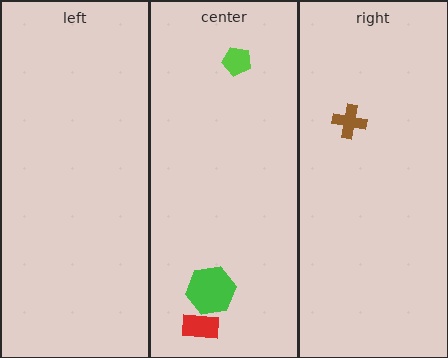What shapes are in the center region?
The lime pentagon, the green hexagon, the red rectangle.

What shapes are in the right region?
The brown cross.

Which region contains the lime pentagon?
The center region.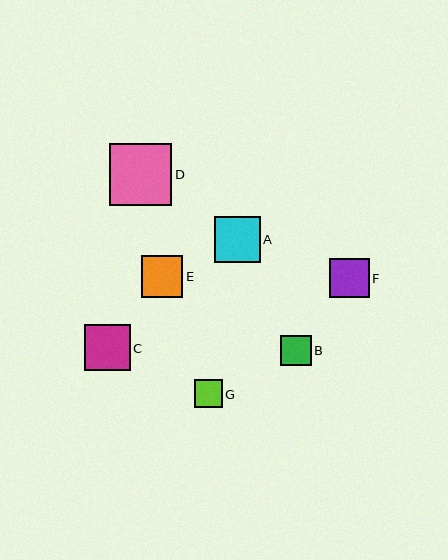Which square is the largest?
Square D is the largest with a size of approximately 63 pixels.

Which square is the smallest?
Square G is the smallest with a size of approximately 28 pixels.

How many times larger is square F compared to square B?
Square F is approximately 1.3 times the size of square B.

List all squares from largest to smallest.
From largest to smallest: D, C, A, E, F, B, G.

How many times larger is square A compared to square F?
Square A is approximately 1.2 times the size of square F.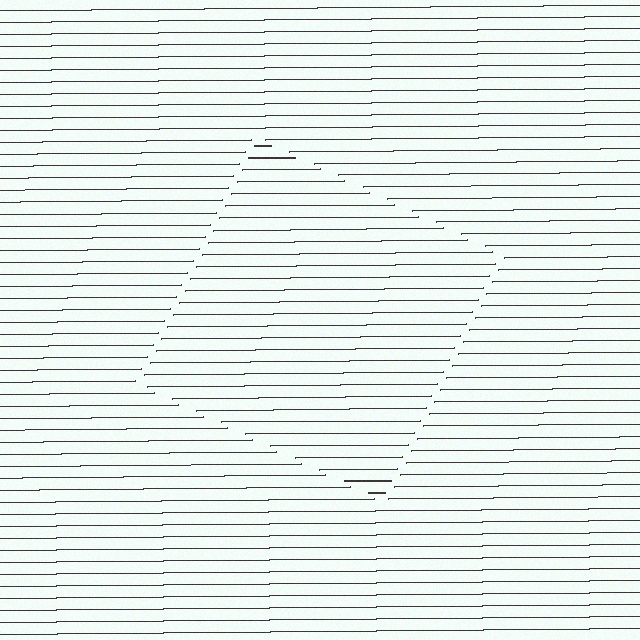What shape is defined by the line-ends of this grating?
An illusory square. The interior of the shape contains the same grating, shifted by half a period — the contour is defined by the phase discontinuity where line-ends from the inner and outer gratings abut.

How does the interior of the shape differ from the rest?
The interior of the shape contains the same grating, shifted by half a period — the contour is defined by the phase discontinuity where line-ends from the inner and outer gratings abut.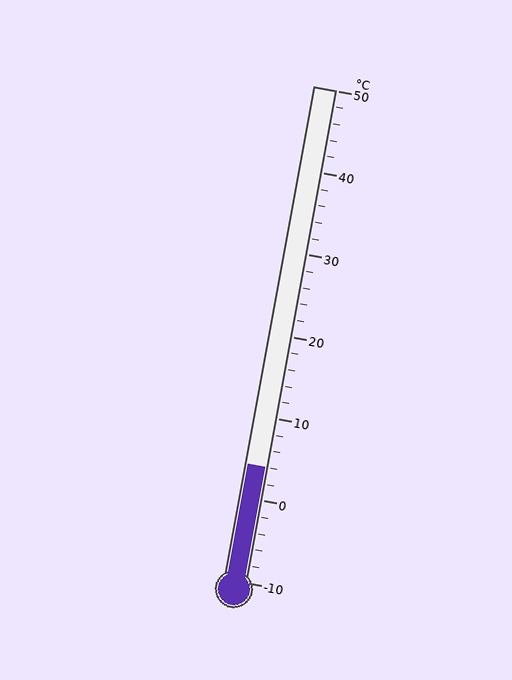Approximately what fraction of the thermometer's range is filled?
The thermometer is filled to approximately 25% of its range.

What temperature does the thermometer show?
The thermometer shows approximately 4°C.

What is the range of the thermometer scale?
The thermometer scale ranges from -10°C to 50°C.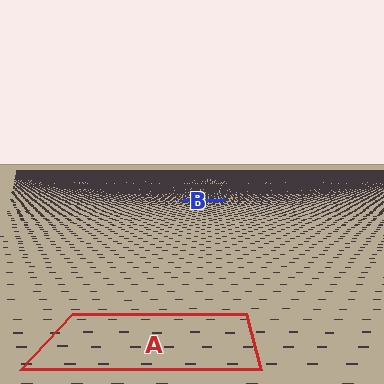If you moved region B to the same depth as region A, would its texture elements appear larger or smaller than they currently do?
They would appear larger. At a closer depth, the same texture elements are projected at a bigger on-screen size.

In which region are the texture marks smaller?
The texture marks are smaller in region B, because it is farther away.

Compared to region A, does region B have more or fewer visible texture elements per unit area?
Region B has more texture elements per unit area — they are packed more densely because it is farther away.